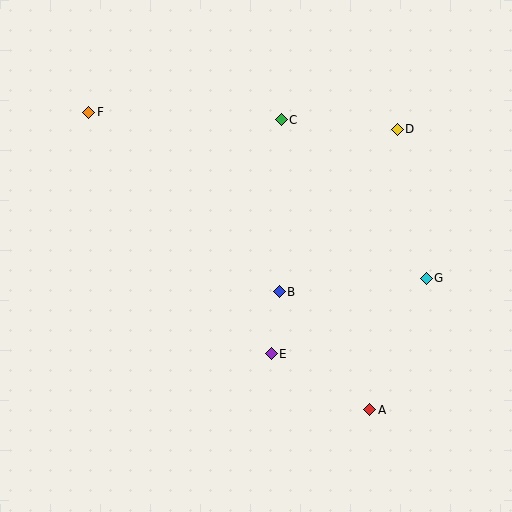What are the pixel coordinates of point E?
Point E is at (271, 354).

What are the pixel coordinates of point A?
Point A is at (370, 410).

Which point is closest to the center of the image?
Point B at (279, 292) is closest to the center.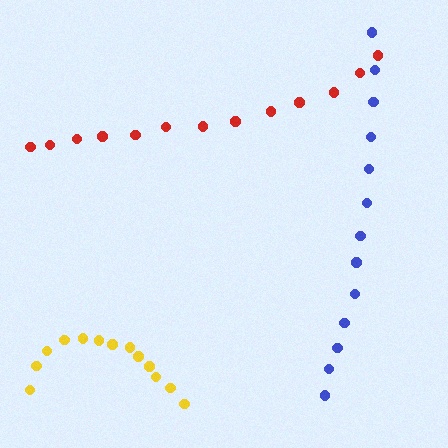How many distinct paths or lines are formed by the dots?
There are 3 distinct paths.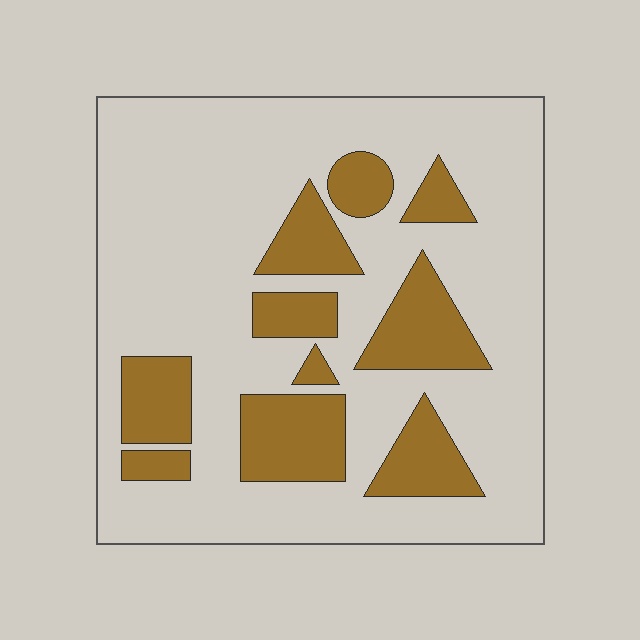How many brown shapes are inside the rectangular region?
10.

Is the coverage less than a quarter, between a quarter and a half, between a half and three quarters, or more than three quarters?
Less than a quarter.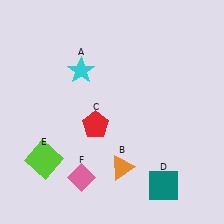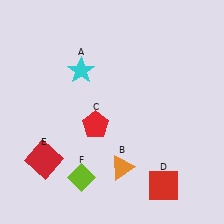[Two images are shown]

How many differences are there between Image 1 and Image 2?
There are 3 differences between the two images.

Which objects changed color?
D changed from teal to red. E changed from lime to red. F changed from pink to lime.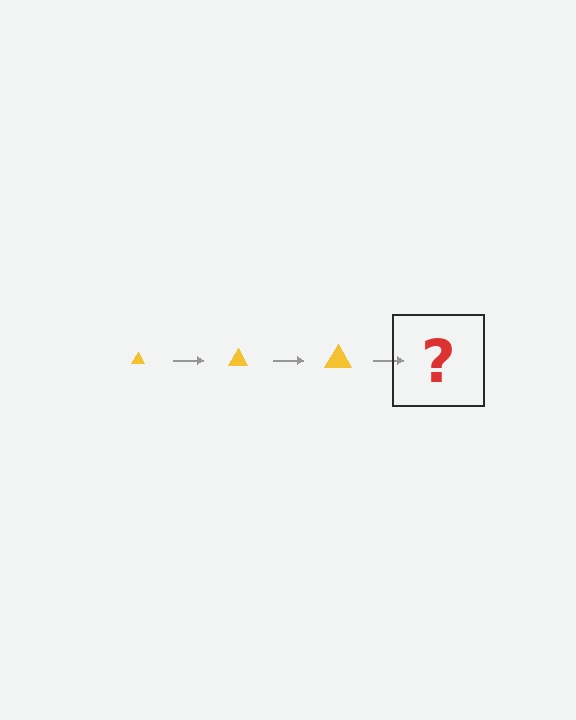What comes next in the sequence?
The next element should be a yellow triangle, larger than the previous one.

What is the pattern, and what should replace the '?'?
The pattern is that the triangle gets progressively larger each step. The '?' should be a yellow triangle, larger than the previous one.